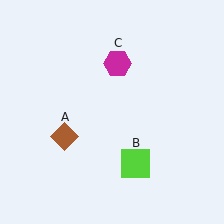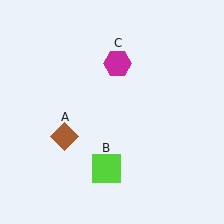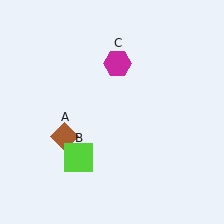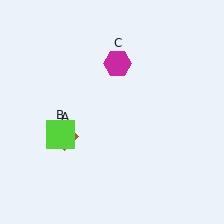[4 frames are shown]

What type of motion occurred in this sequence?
The lime square (object B) rotated clockwise around the center of the scene.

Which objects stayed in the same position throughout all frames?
Brown diamond (object A) and magenta hexagon (object C) remained stationary.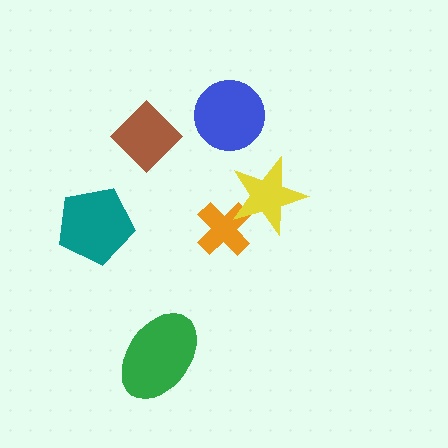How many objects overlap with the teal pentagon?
0 objects overlap with the teal pentagon.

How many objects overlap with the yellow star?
1 object overlaps with the yellow star.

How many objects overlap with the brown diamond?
0 objects overlap with the brown diamond.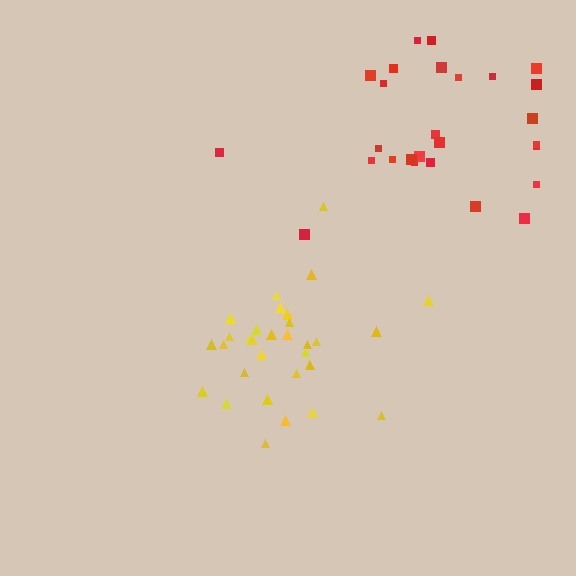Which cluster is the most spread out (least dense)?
Red.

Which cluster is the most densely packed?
Yellow.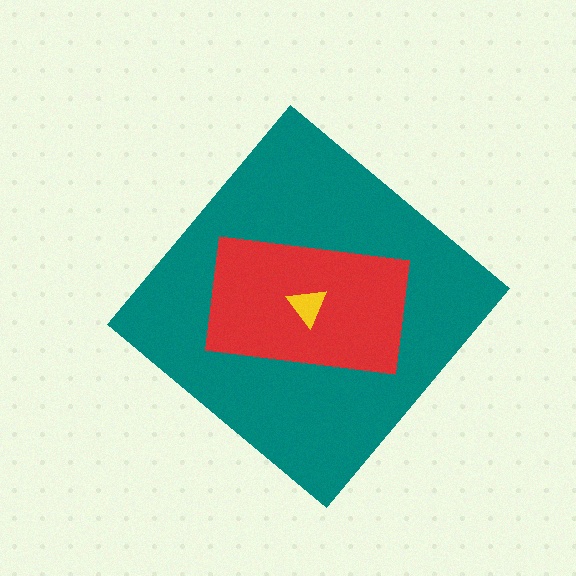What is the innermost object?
The yellow triangle.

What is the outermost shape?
The teal diamond.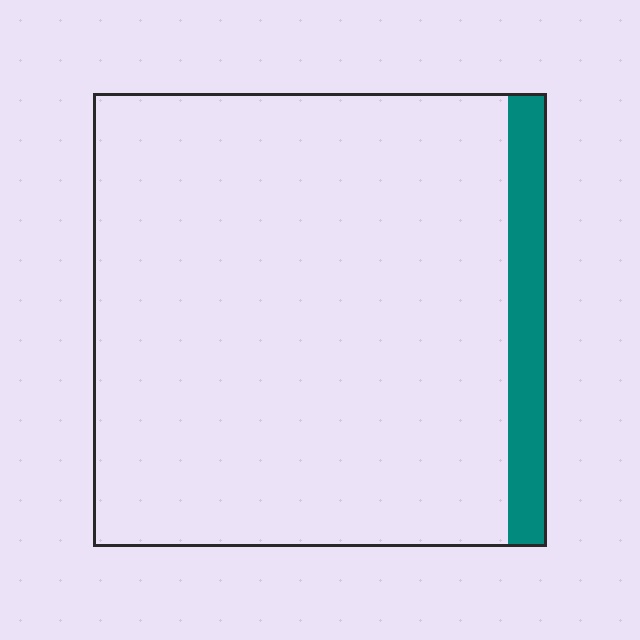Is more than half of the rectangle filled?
No.